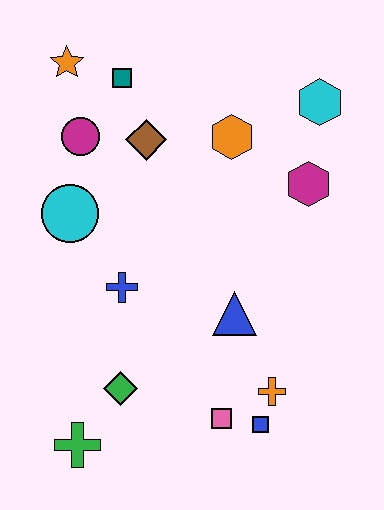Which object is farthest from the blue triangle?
The orange star is farthest from the blue triangle.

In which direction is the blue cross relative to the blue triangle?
The blue cross is to the left of the blue triangle.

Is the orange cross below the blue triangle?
Yes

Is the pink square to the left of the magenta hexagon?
Yes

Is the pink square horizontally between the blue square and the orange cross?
No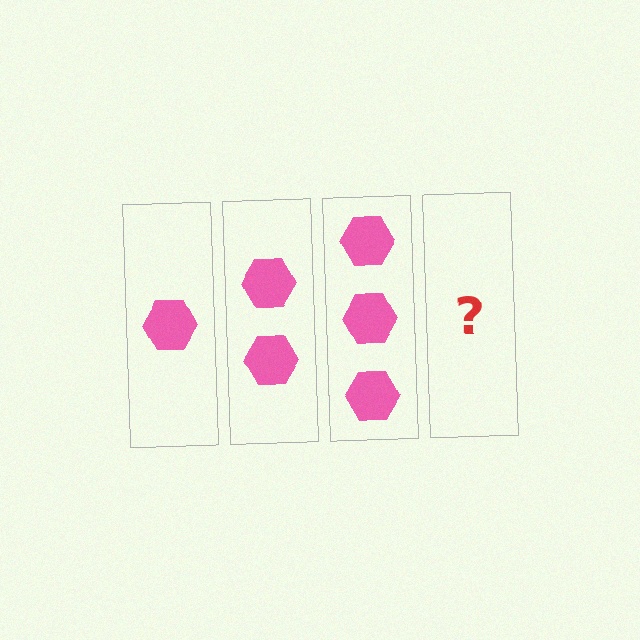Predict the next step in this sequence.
The next step is 4 hexagons.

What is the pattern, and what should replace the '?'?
The pattern is that each step adds one more hexagon. The '?' should be 4 hexagons.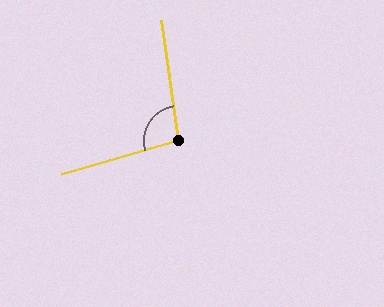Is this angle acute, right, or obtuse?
It is obtuse.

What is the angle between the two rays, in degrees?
Approximately 98 degrees.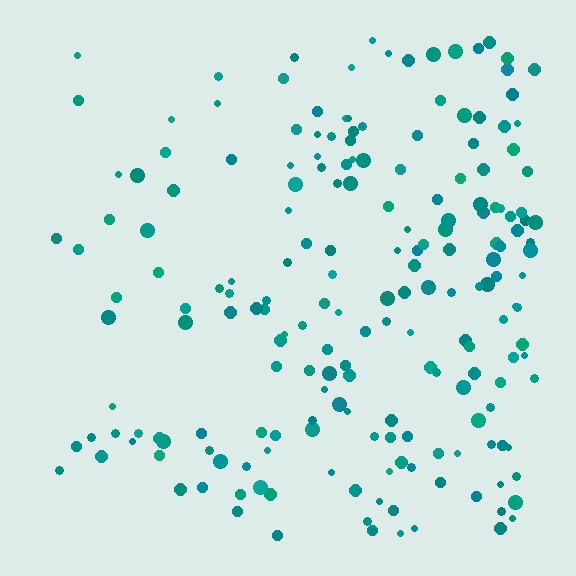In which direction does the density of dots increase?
From left to right, with the right side densest.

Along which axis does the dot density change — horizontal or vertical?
Horizontal.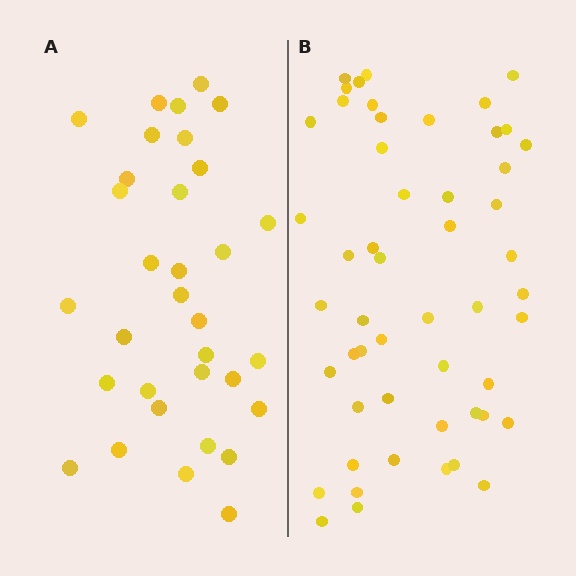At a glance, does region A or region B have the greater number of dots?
Region B (the right region) has more dots.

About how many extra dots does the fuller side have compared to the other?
Region B has approximately 20 more dots than region A.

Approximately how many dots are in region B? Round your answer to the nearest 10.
About 50 dots. (The exact count is 52, which rounds to 50.)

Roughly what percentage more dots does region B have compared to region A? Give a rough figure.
About 60% more.